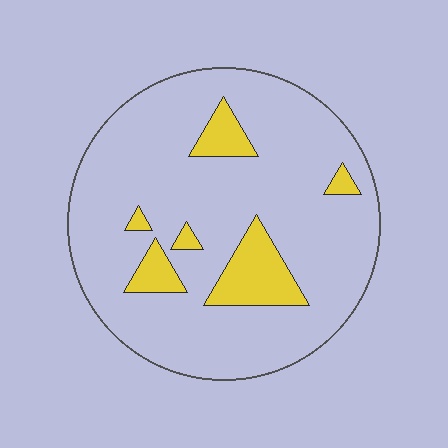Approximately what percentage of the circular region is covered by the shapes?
Approximately 15%.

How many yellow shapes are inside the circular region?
6.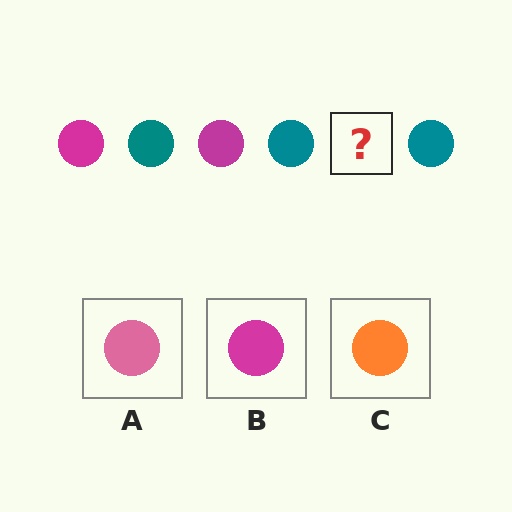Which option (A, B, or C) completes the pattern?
B.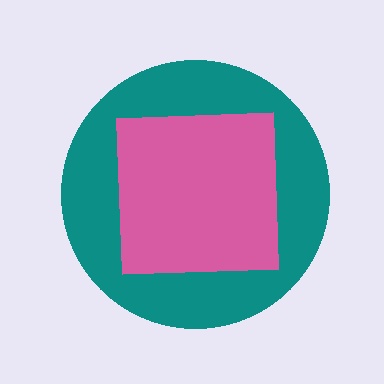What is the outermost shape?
The teal circle.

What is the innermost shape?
The pink square.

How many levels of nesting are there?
2.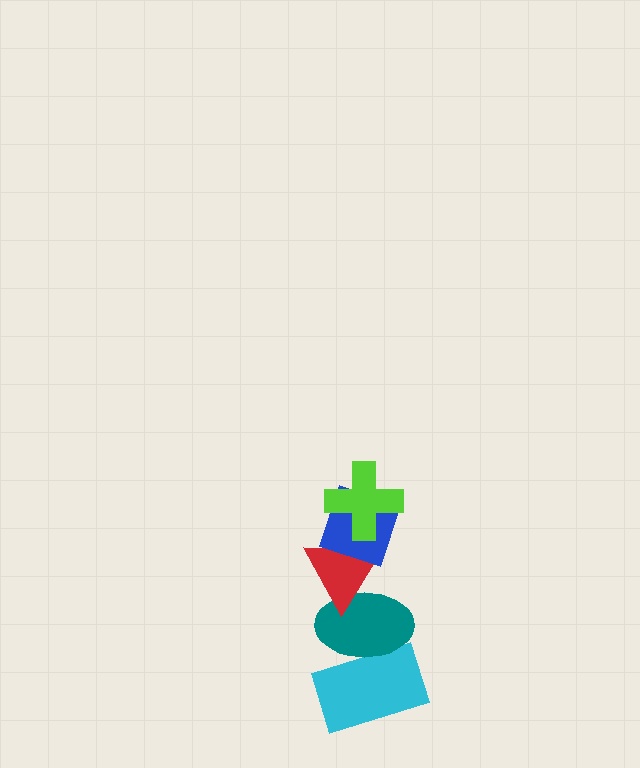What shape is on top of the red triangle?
The blue diamond is on top of the red triangle.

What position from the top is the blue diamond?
The blue diamond is 2nd from the top.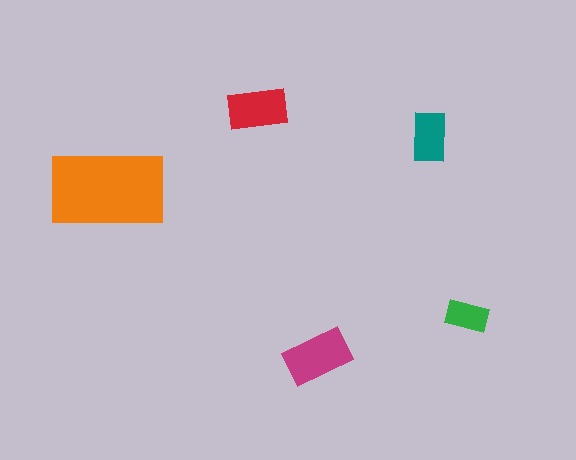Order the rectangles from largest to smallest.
the orange one, the magenta one, the red one, the teal one, the green one.